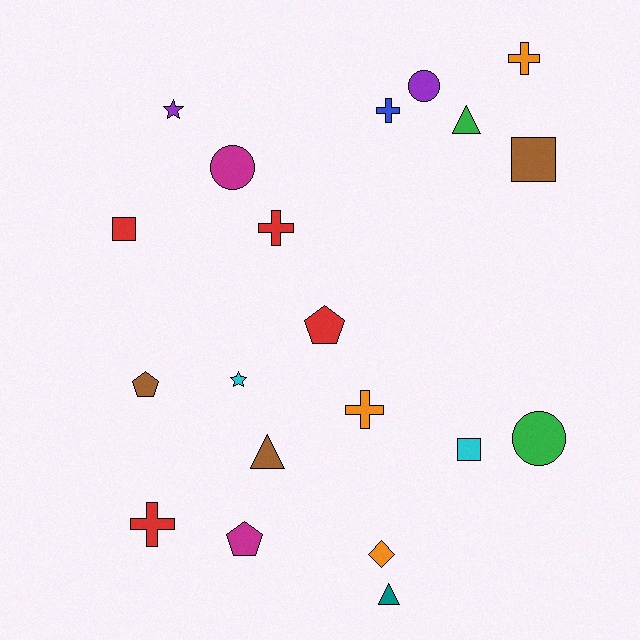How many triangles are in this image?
There are 3 triangles.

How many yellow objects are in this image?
There are no yellow objects.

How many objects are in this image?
There are 20 objects.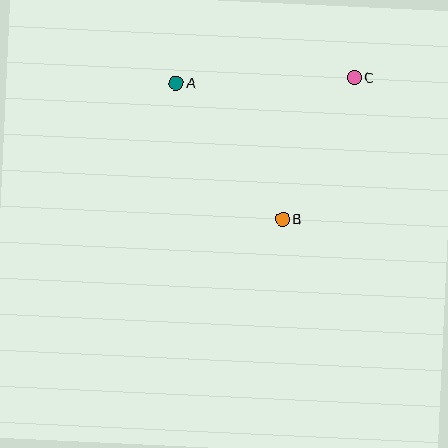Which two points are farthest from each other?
Points A and C are farthest from each other.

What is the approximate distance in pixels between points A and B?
The distance between A and B is approximately 172 pixels.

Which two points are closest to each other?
Points B and C are closest to each other.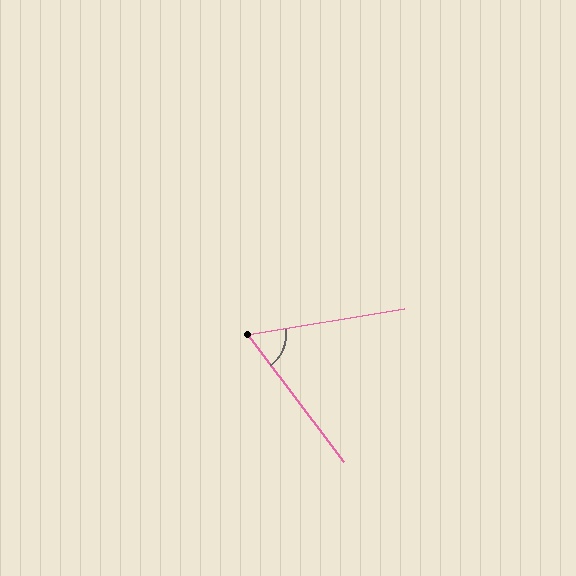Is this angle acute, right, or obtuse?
It is acute.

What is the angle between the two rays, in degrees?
Approximately 63 degrees.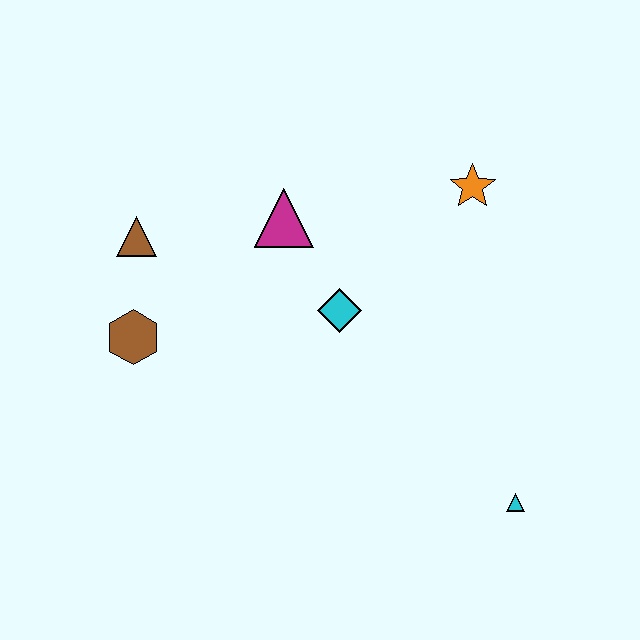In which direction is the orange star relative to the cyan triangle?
The orange star is above the cyan triangle.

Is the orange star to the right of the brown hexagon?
Yes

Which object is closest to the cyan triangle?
The cyan diamond is closest to the cyan triangle.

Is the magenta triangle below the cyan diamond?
No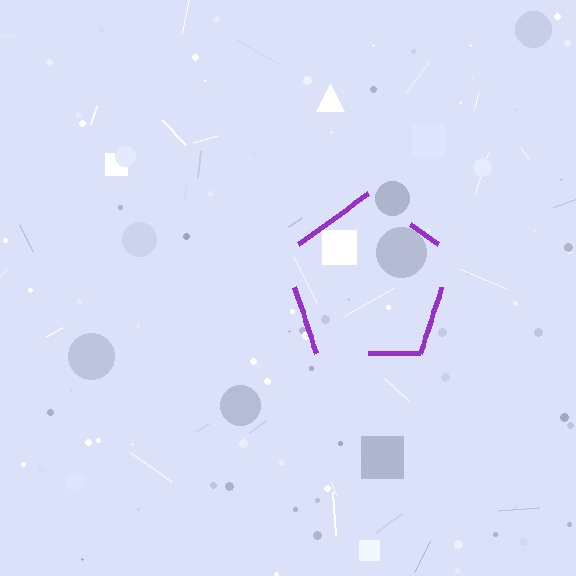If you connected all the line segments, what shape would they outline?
They would outline a pentagon.